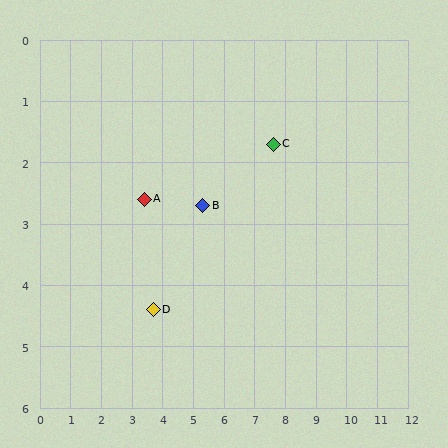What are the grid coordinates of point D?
Point D is at approximately (3.7, 4.4).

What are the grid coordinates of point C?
Point C is at approximately (7.6, 1.7).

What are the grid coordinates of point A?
Point A is at approximately (3.4, 2.6).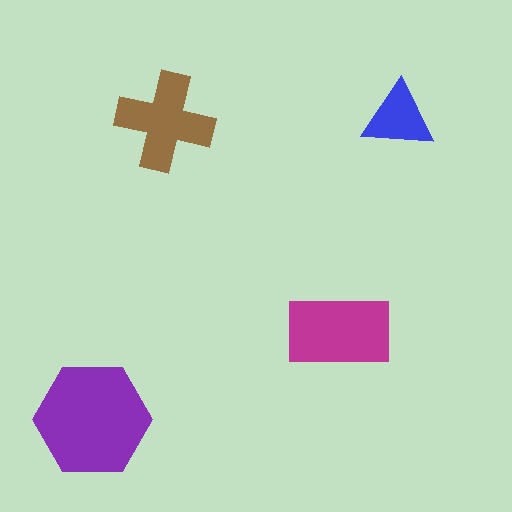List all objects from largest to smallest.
The purple hexagon, the magenta rectangle, the brown cross, the blue triangle.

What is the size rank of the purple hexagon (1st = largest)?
1st.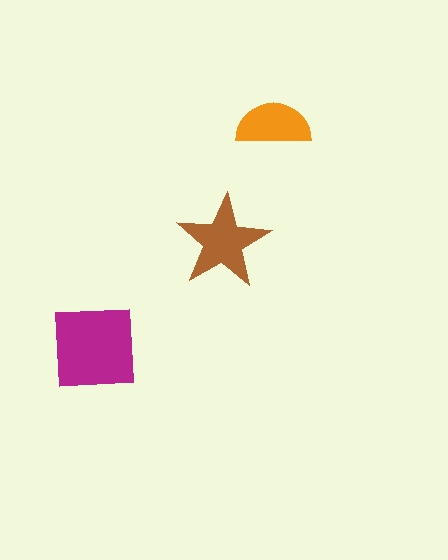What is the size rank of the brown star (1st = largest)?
2nd.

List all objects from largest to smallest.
The magenta square, the brown star, the orange semicircle.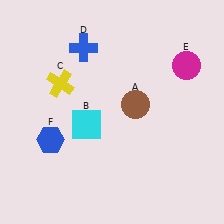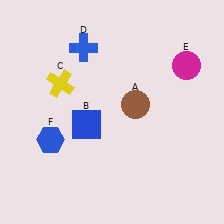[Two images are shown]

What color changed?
The square (B) changed from cyan in Image 1 to blue in Image 2.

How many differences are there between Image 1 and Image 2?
There is 1 difference between the two images.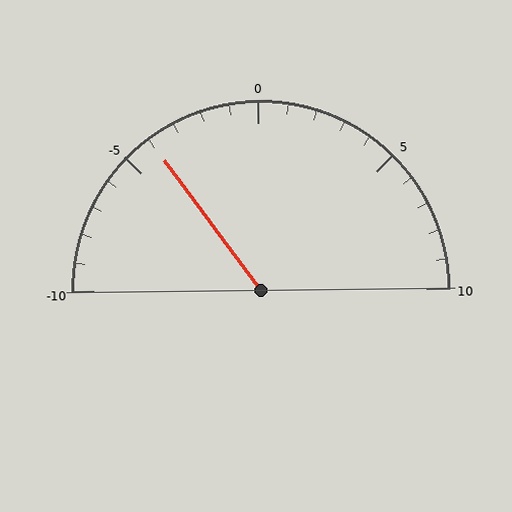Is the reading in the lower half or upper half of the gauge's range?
The reading is in the lower half of the range (-10 to 10).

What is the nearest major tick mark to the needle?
The nearest major tick mark is -5.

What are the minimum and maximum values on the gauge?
The gauge ranges from -10 to 10.